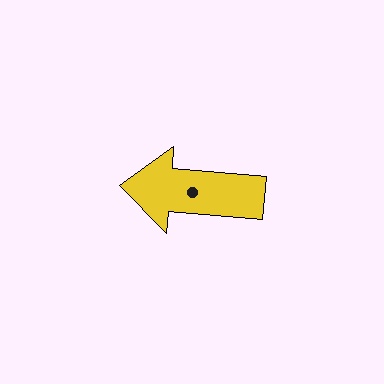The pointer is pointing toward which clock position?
Roughly 9 o'clock.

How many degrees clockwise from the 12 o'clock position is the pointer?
Approximately 275 degrees.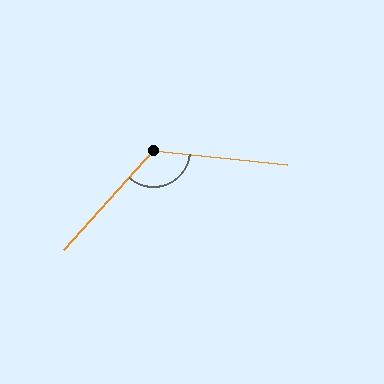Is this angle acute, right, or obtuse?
It is obtuse.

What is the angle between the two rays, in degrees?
Approximately 126 degrees.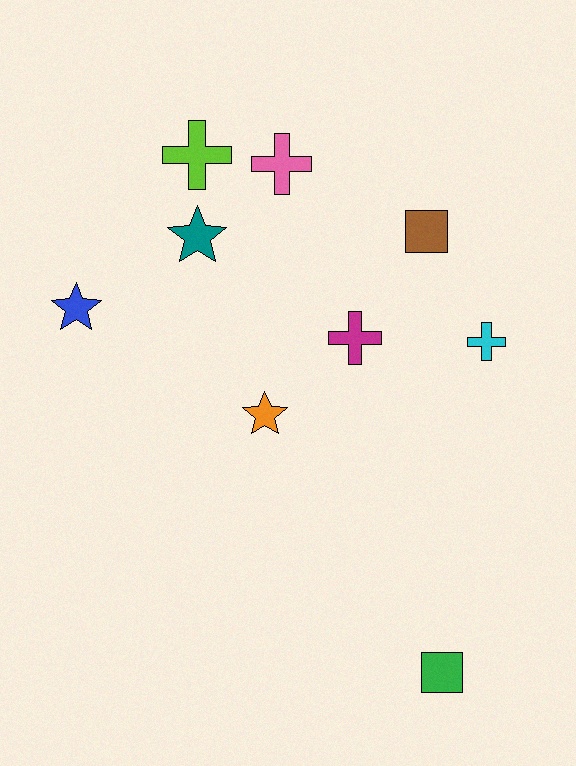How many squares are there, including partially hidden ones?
There are 2 squares.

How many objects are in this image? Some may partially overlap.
There are 9 objects.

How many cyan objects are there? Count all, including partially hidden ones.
There is 1 cyan object.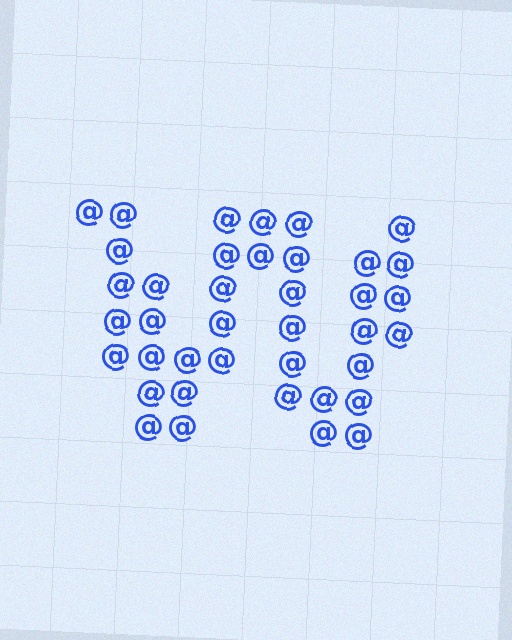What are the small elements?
The small elements are at signs.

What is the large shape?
The large shape is the letter W.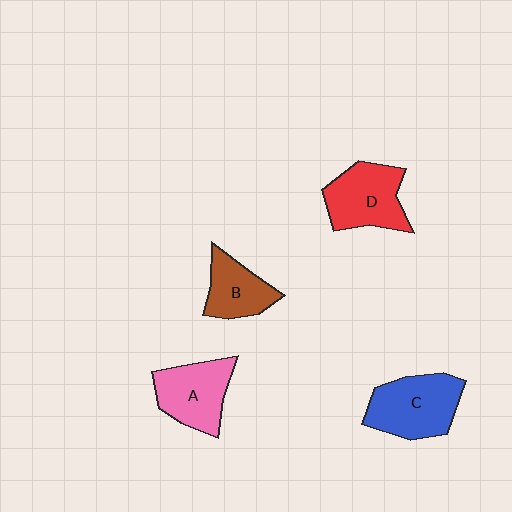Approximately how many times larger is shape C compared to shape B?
Approximately 1.5 times.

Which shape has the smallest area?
Shape B (brown).